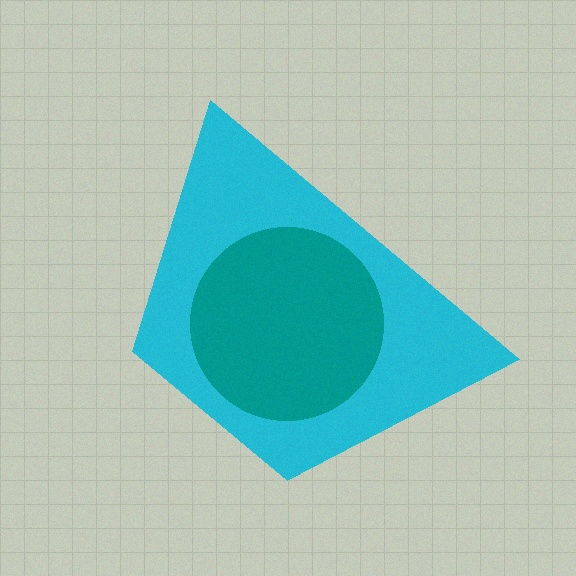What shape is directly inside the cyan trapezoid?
The teal circle.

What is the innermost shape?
The teal circle.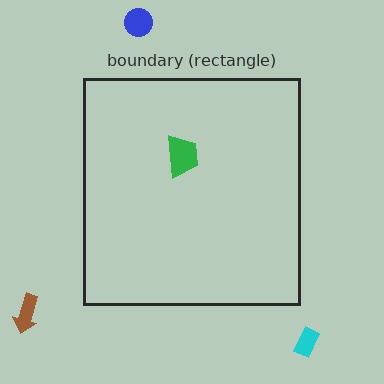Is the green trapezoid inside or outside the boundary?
Inside.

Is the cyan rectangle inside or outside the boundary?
Outside.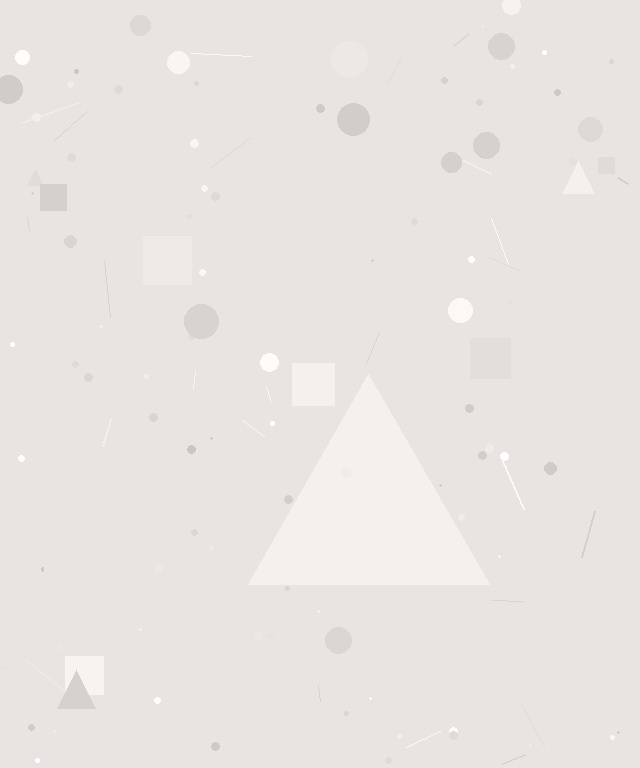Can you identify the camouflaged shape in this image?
The camouflaged shape is a triangle.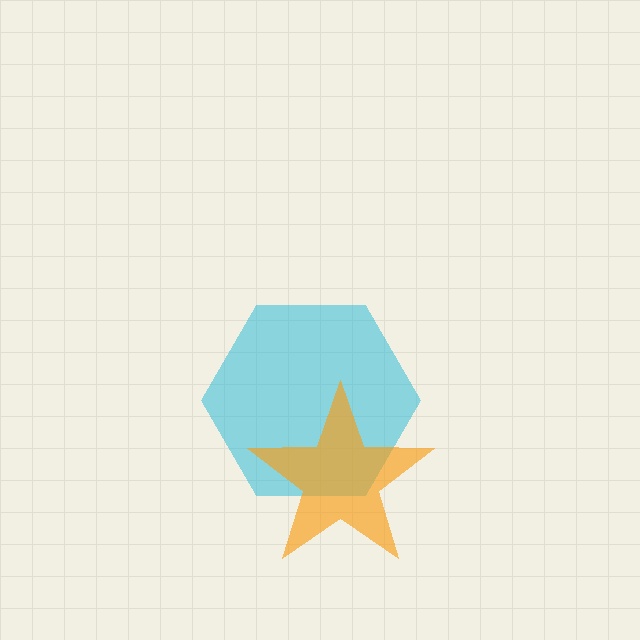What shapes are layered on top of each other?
The layered shapes are: a cyan hexagon, an orange star.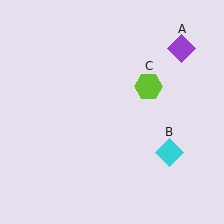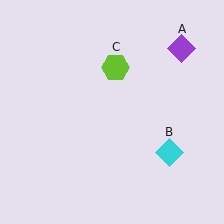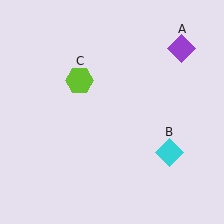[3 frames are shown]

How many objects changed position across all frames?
1 object changed position: lime hexagon (object C).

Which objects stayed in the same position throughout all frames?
Purple diamond (object A) and cyan diamond (object B) remained stationary.